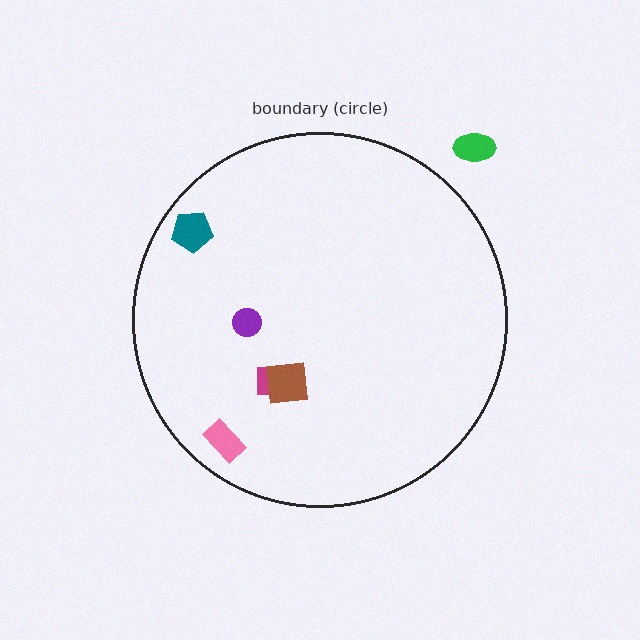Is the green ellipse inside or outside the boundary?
Outside.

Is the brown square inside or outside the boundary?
Inside.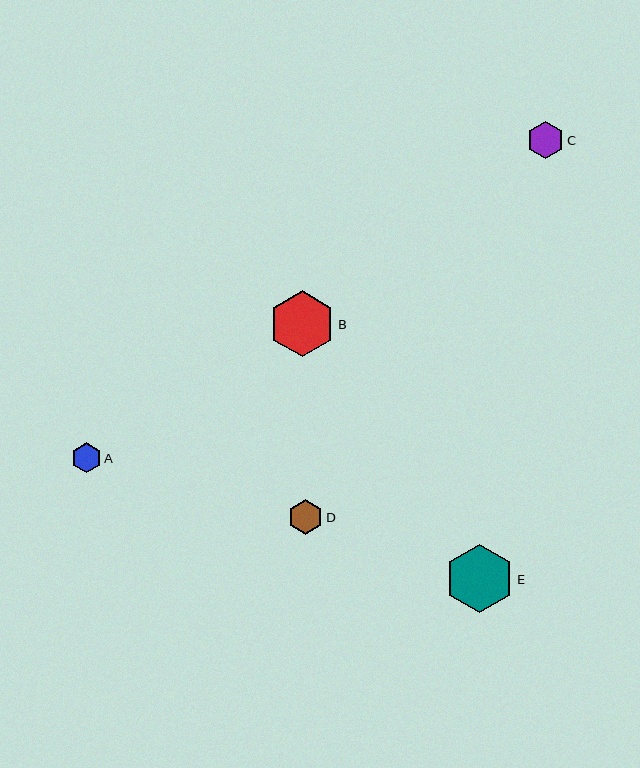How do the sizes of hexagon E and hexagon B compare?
Hexagon E and hexagon B are approximately the same size.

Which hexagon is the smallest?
Hexagon A is the smallest with a size of approximately 30 pixels.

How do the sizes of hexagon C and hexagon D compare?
Hexagon C and hexagon D are approximately the same size.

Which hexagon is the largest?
Hexagon E is the largest with a size of approximately 68 pixels.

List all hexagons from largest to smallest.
From largest to smallest: E, B, C, D, A.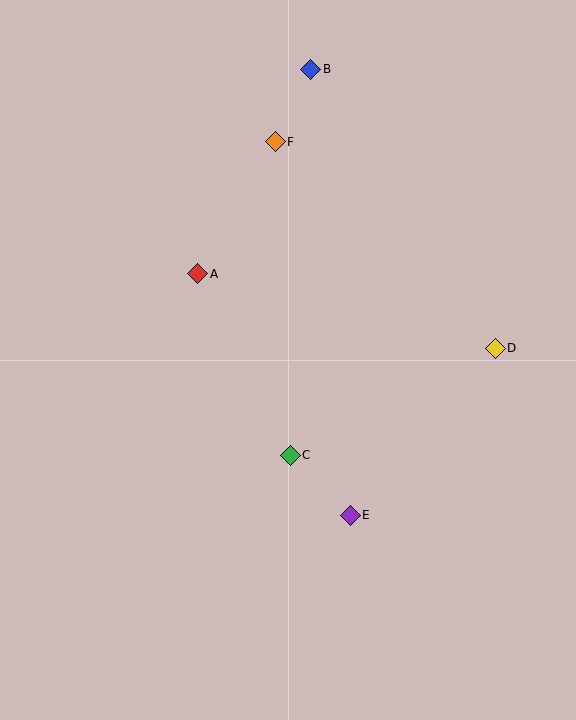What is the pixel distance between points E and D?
The distance between E and D is 221 pixels.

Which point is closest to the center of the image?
Point C at (290, 455) is closest to the center.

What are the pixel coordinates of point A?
Point A is at (198, 274).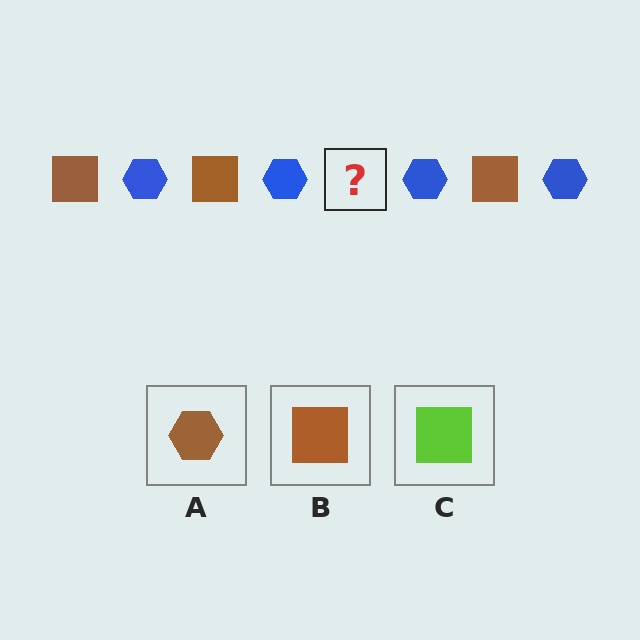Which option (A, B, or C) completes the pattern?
B.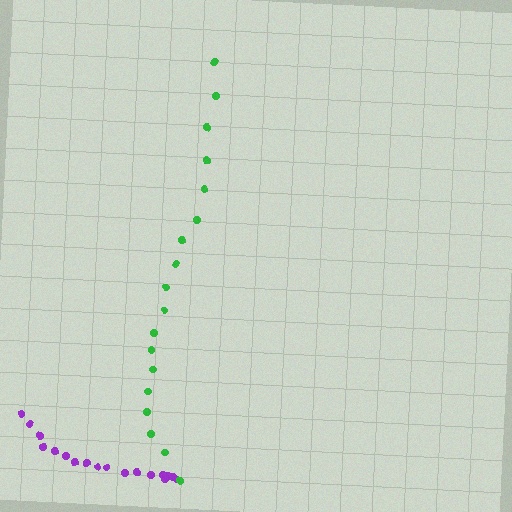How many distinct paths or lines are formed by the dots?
There are 2 distinct paths.